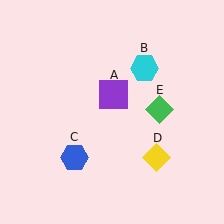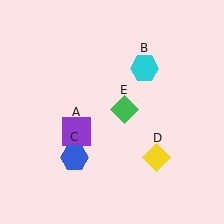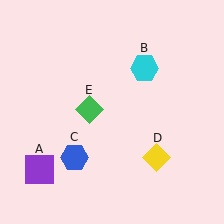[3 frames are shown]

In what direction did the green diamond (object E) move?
The green diamond (object E) moved left.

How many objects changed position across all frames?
2 objects changed position: purple square (object A), green diamond (object E).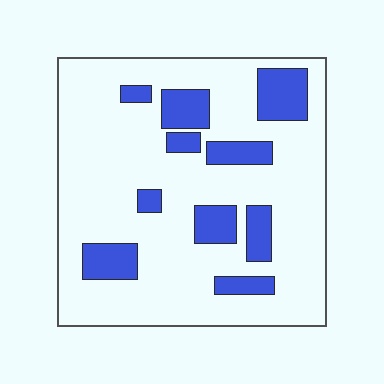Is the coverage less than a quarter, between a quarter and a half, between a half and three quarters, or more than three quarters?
Less than a quarter.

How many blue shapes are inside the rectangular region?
10.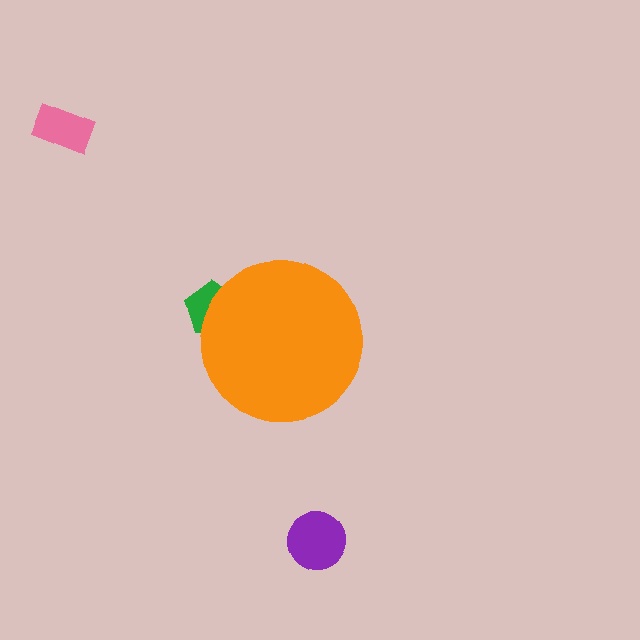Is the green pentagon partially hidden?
Yes, the green pentagon is partially hidden behind the orange circle.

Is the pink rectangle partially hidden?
No, the pink rectangle is fully visible.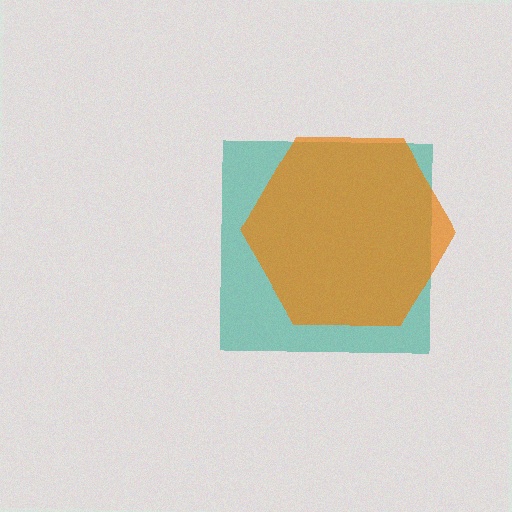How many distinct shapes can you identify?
There are 2 distinct shapes: a teal square, an orange hexagon.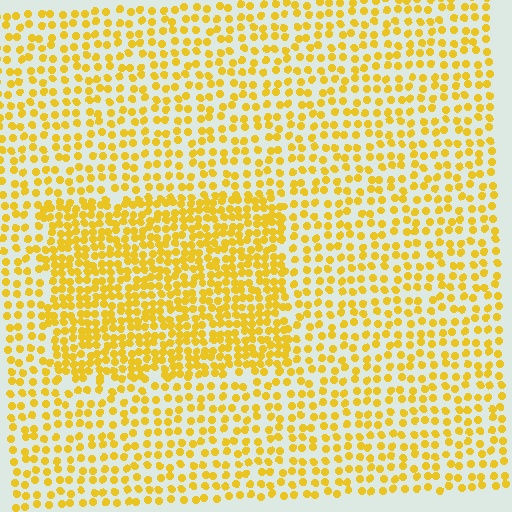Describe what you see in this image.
The image contains small yellow elements arranged at two different densities. A rectangle-shaped region is visible where the elements are more densely packed than the surrounding area.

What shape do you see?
I see a rectangle.